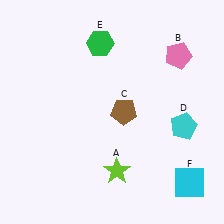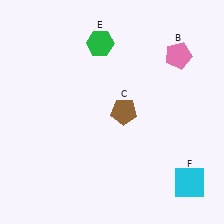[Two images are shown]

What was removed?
The cyan pentagon (D), the lime star (A) were removed in Image 2.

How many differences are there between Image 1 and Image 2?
There are 2 differences between the two images.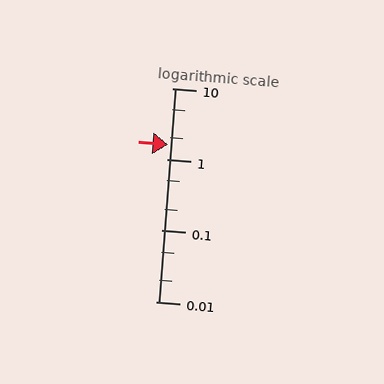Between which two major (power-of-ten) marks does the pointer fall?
The pointer is between 1 and 10.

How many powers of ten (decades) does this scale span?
The scale spans 3 decades, from 0.01 to 10.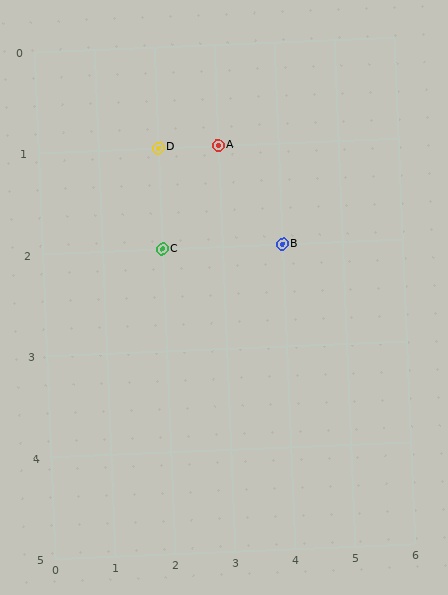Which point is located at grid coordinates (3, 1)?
Point A is at (3, 1).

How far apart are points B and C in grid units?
Points B and C are 2 columns apart.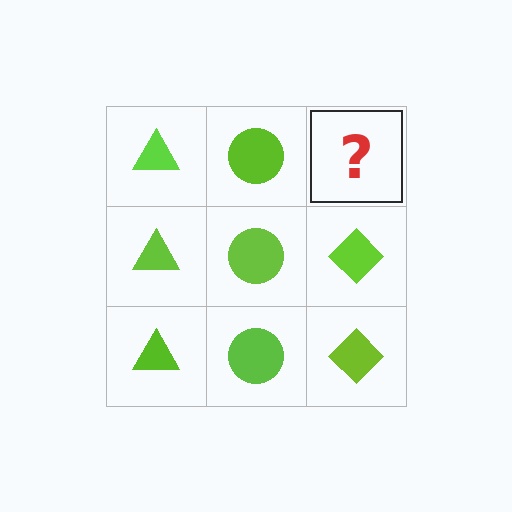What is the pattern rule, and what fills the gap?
The rule is that each column has a consistent shape. The gap should be filled with a lime diamond.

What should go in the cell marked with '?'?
The missing cell should contain a lime diamond.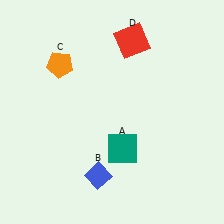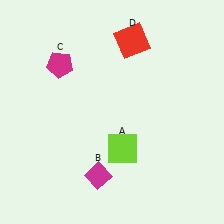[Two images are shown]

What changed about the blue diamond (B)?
In Image 1, B is blue. In Image 2, it changed to magenta.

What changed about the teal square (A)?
In Image 1, A is teal. In Image 2, it changed to lime.